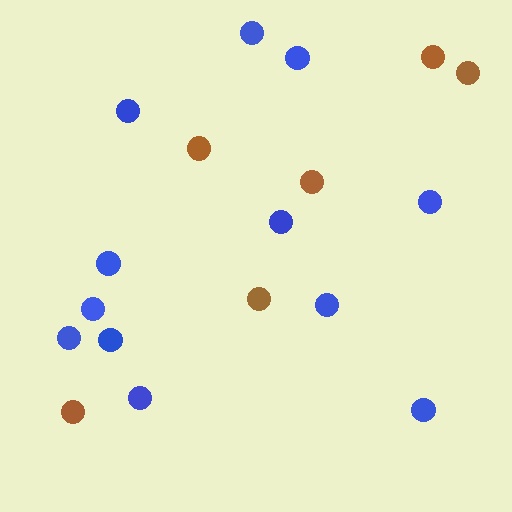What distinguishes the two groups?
There are 2 groups: one group of brown circles (6) and one group of blue circles (12).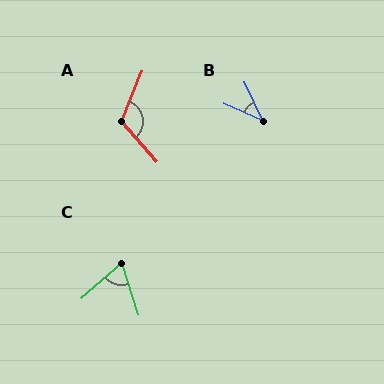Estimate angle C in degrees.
Approximately 67 degrees.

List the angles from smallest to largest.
B (41°), C (67°), A (117°).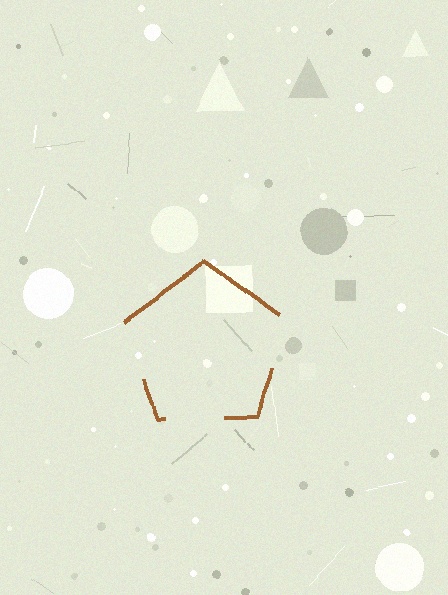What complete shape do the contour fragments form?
The contour fragments form a pentagon.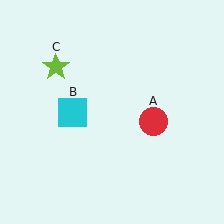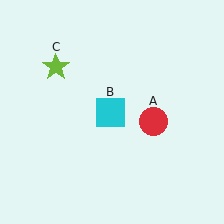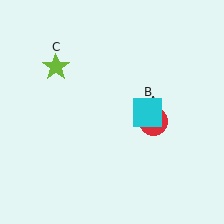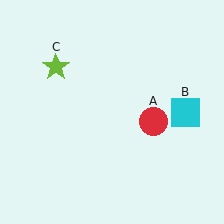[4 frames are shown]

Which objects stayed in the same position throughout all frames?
Red circle (object A) and lime star (object C) remained stationary.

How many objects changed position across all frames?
1 object changed position: cyan square (object B).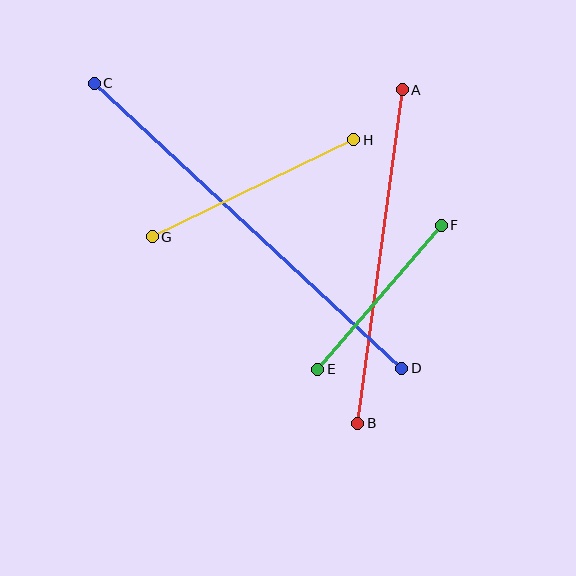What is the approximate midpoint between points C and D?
The midpoint is at approximately (248, 226) pixels.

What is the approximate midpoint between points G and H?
The midpoint is at approximately (253, 188) pixels.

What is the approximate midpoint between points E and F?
The midpoint is at approximately (379, 297) pixels.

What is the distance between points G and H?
The distance is approximately 224 pixels.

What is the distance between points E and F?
The distance is approximately 190 pixels.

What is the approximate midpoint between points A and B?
The midpoint is at approximately (380, 257) pixels.